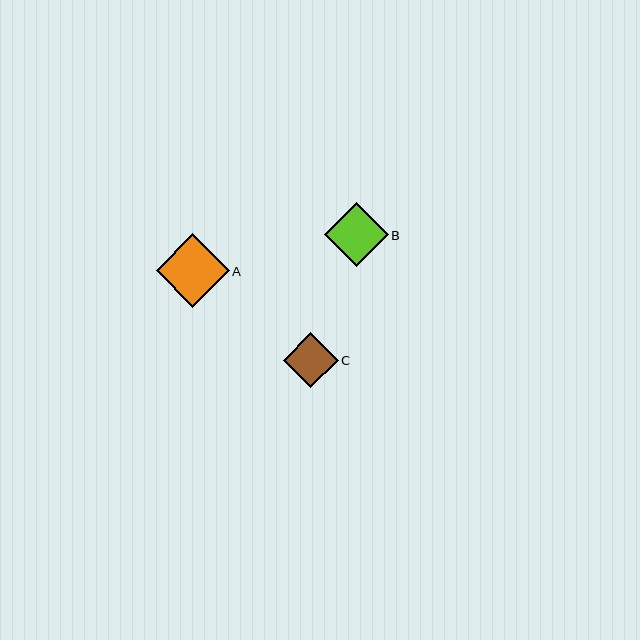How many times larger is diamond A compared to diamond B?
Diamond A is approximately 1.1 times the size of diamond B.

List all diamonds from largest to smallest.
From largest to smallest: A, B, C.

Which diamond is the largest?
Diamond A is the largest with a size of approximately 73 pixels.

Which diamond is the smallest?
Diamond C is the smallest with a size of approximately 55 pixels.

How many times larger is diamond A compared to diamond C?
Diamond A is approximately 1.3 times the size of diamond C.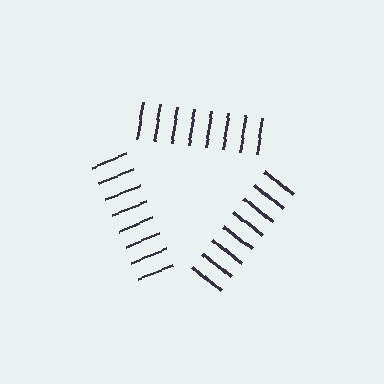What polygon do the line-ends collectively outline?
An illusory triangle — the line segments terminate on its edges but no continuous stroke is drawn.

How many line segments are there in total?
24 — 8 along each of the 3 edges.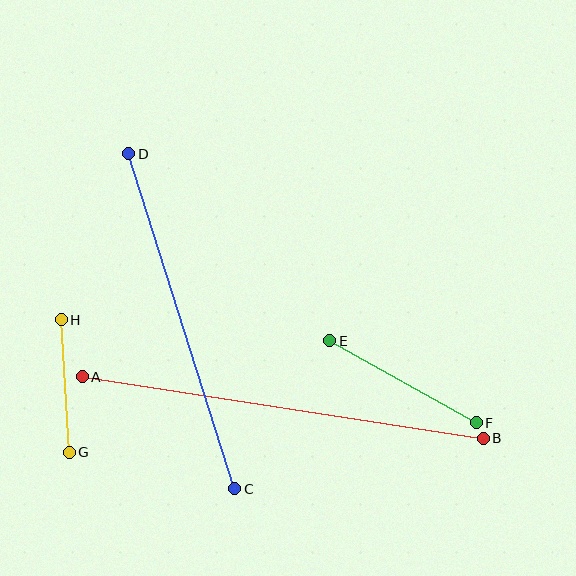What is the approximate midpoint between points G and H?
The midpoint is at approximately (65, 386) pixels.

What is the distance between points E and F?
The distance is approximately 168 pixels.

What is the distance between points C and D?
The distance is approximately 352 pixels.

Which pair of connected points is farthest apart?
Points A and B are farthest apart.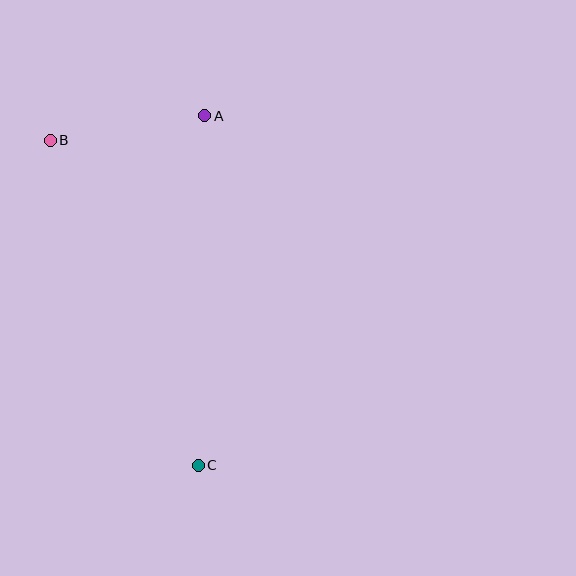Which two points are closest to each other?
Points A and B are closest to each other.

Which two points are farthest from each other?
Points B and C are farthest from each other.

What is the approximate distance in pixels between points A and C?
The distance between A and C is approximately 350 pixels.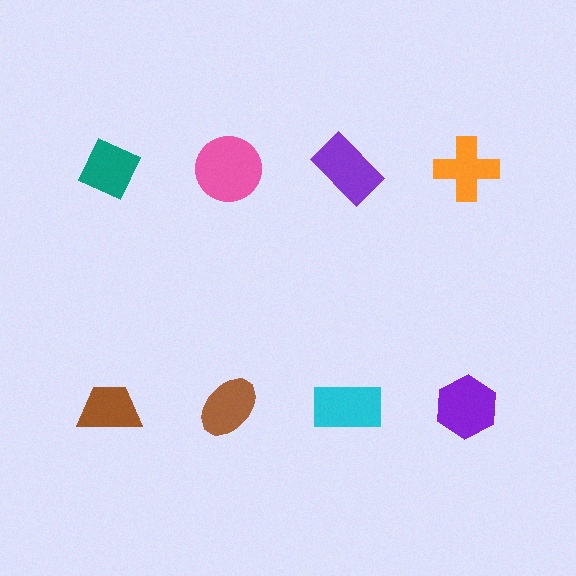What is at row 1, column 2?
A pink circle.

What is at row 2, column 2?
A brown ellipse.